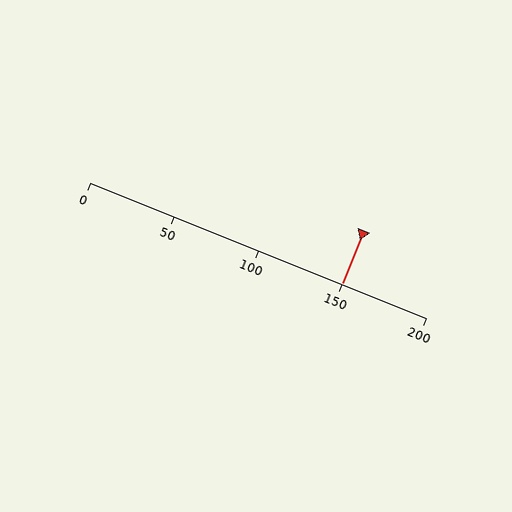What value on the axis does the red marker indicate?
The marker indicates approximately 150.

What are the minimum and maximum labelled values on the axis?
The axis runs from 0 to 200.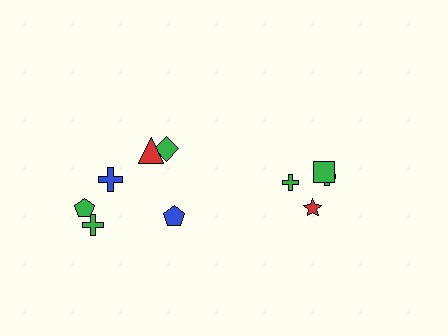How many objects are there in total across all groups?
There are 10 objects.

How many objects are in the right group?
There are 4 objects.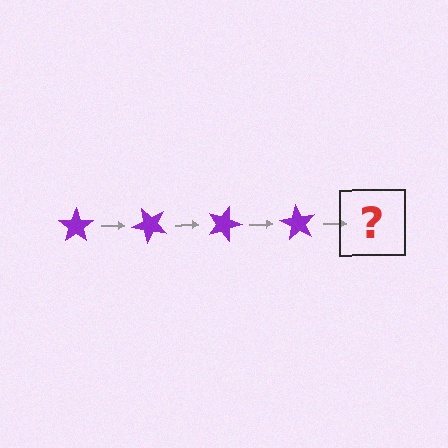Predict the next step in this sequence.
The next step is a purple star rotated 180 degrees.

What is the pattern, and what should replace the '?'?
The pattern is that the star rotates 45 degrees each step. The '?' should be a purple star rotated 180 degrees.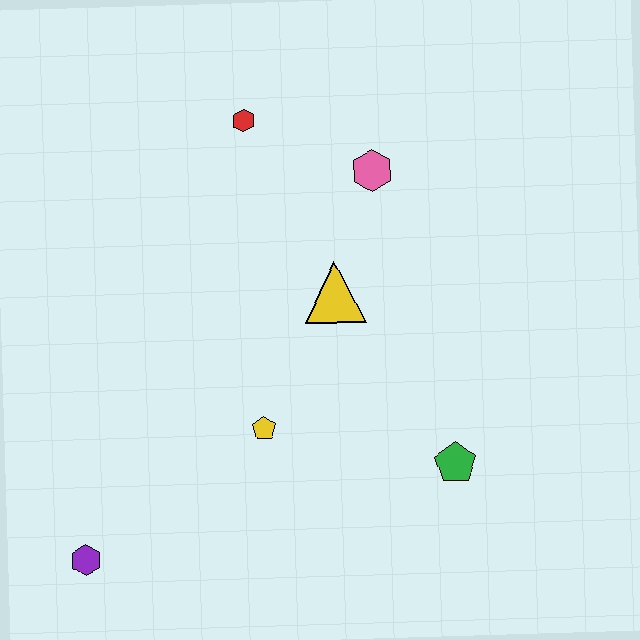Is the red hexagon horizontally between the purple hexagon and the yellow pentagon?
Yes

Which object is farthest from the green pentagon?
The red hexagon is farthest from the green pentagon.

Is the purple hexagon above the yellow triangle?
No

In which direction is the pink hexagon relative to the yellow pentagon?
The pink hexagon is above the yellow pentagon.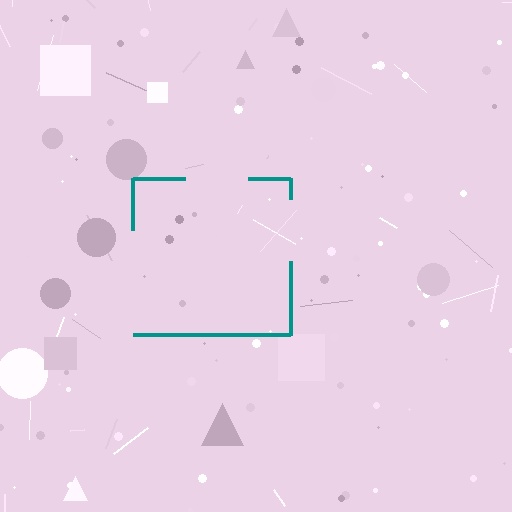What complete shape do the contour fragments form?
The contour fragments form a square.